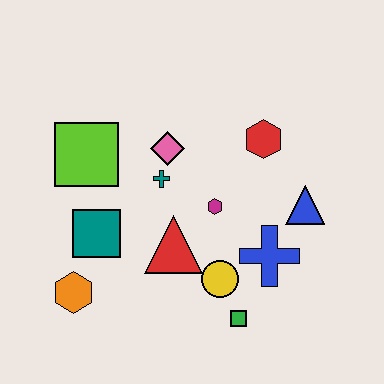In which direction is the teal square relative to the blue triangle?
The teal square is to the left of the blue triangle.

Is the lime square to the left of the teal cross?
Yes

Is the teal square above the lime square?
No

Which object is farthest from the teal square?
The blue triangle is farthest from the teal square.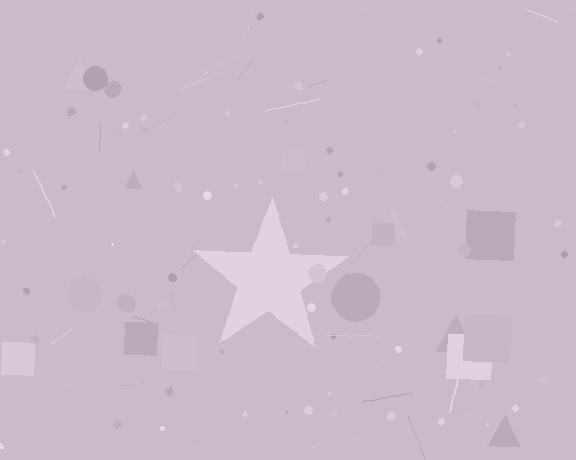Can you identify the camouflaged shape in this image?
The camouflaged shape is a star.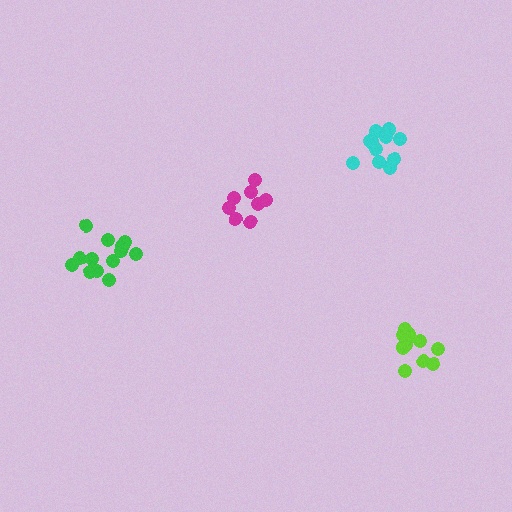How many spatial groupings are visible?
There are 4 spatial groupings.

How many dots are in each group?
Group 1: 13 dots, Group 2: 8 dots, Group 3: 11 dots, Group 4: 13 dots (45 total).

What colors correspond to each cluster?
The clusters are colored: cyan, magenta, lime, green.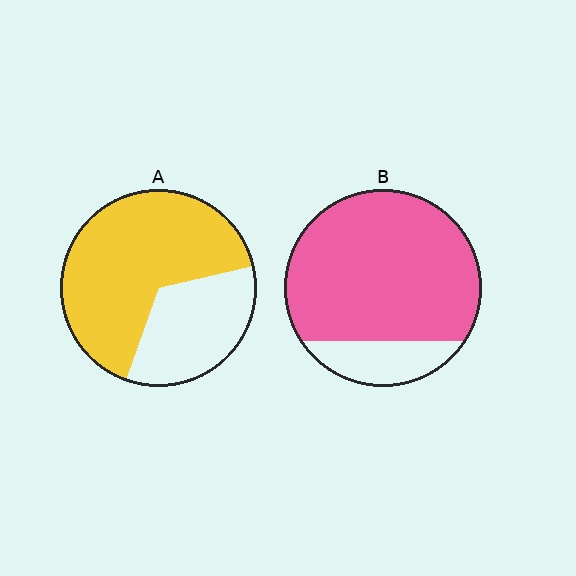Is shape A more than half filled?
Yes.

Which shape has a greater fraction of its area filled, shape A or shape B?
Shape B.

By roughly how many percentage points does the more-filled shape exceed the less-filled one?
By roughly 15 percentage points (B over A).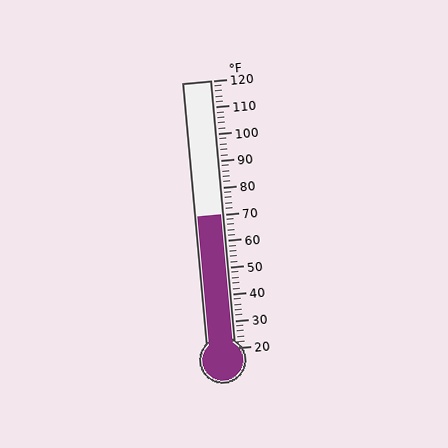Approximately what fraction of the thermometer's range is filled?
The thermometer is filled to approximately 50% of its range.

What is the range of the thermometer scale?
The thermometer scale ranges from 20°F to 120°F.